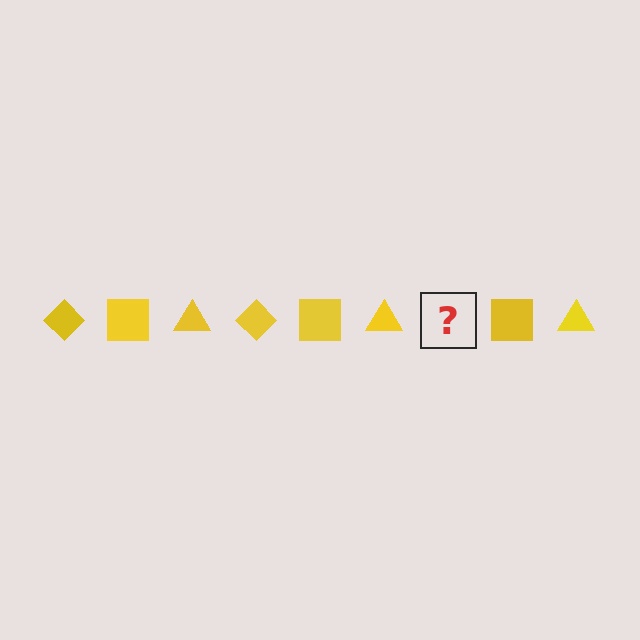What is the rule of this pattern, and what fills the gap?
The rule is that the pattern cycles through diamond, square, triangle shapes in yellow. The gap should be filled with a yellow diamond.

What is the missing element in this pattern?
The missing element is a yellow diamond.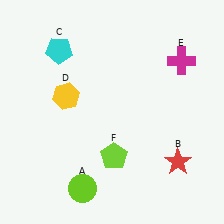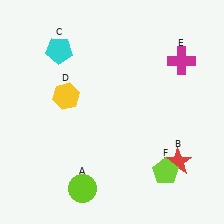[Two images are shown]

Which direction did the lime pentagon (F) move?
The lime pentagon (F) moved right.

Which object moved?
The lime pentagon (F) moved right.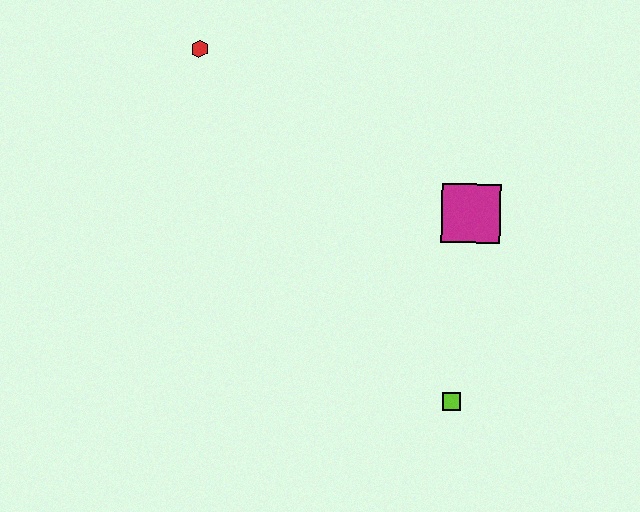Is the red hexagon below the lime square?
No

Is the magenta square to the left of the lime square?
No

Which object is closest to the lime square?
The magenta square is closest to the lime square.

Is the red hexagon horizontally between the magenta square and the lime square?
No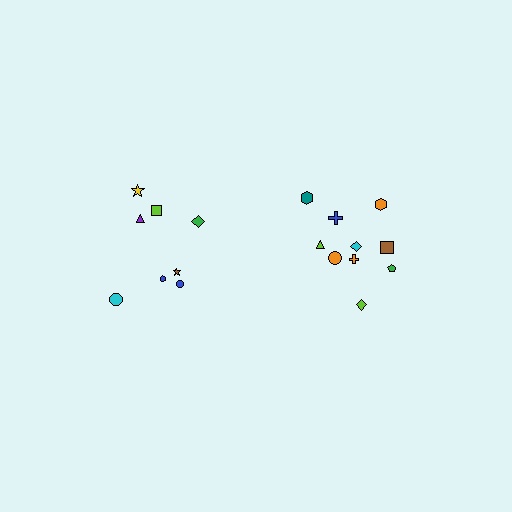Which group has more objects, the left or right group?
The right group.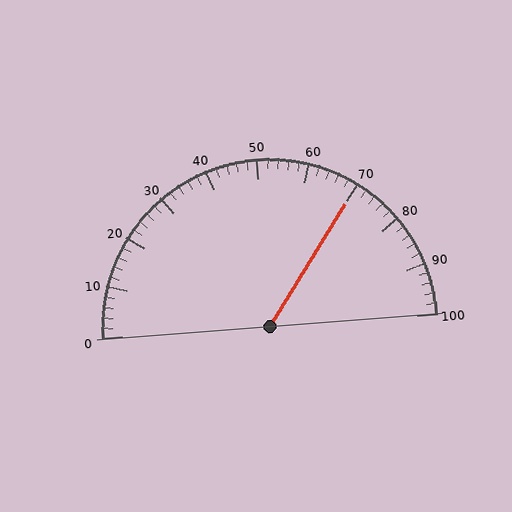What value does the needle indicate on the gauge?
The needle indicates approximately 70.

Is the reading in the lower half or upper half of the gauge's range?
The reading is in the upper half of the range (0 to 100).